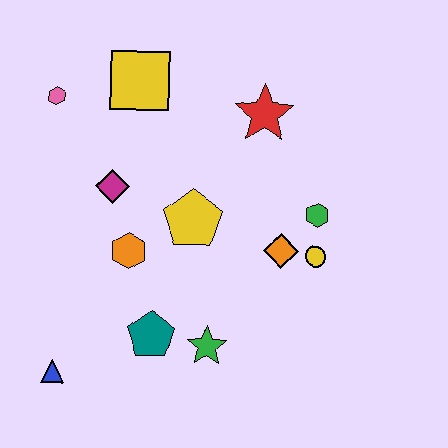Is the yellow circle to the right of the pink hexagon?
Yes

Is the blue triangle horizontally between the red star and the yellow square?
No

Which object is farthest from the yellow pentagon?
The blue triangle is farthest from the yellow pentagon.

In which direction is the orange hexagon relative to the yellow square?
The orange hexagon is below the yellow square.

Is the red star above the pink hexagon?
No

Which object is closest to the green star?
The teal pentagon is closest to the green star.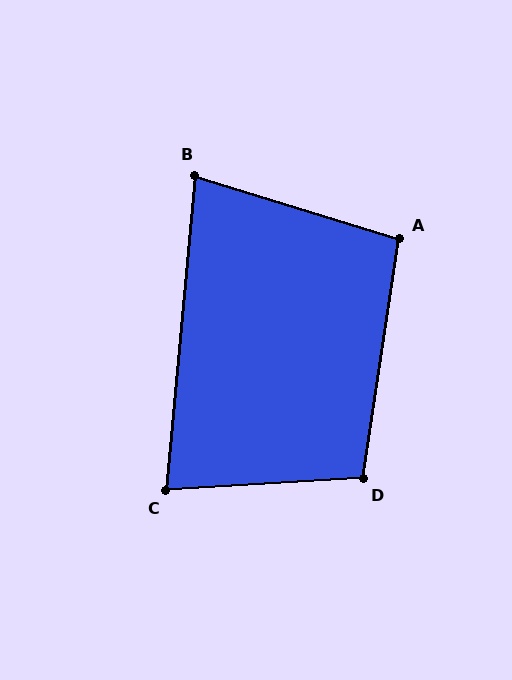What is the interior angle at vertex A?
Approximately 99 degrees (obtuse).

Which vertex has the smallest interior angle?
B, at approximately 78 degrees.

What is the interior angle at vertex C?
Approximately 81 degrees (acute).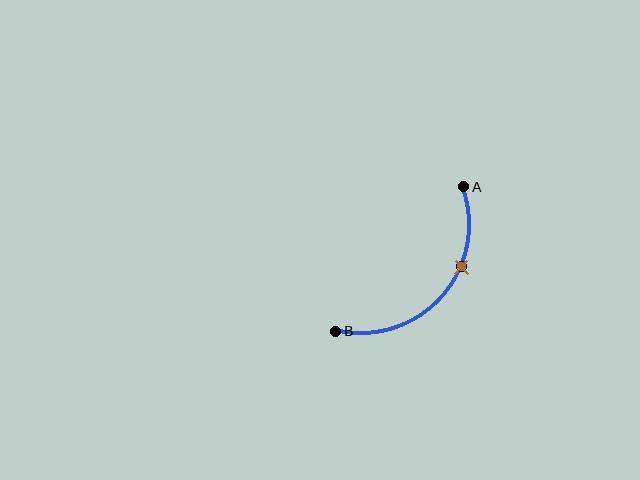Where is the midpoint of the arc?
The arc midpoint is the point on the curve farthest from the straight line joining A and B. It sits below and to the right of that line.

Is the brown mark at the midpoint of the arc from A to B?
No. The brown mark lies on the arc but is closer to endpoint A. The arc midpoint would be at the point on the curve equidistant along the arc from both A and B.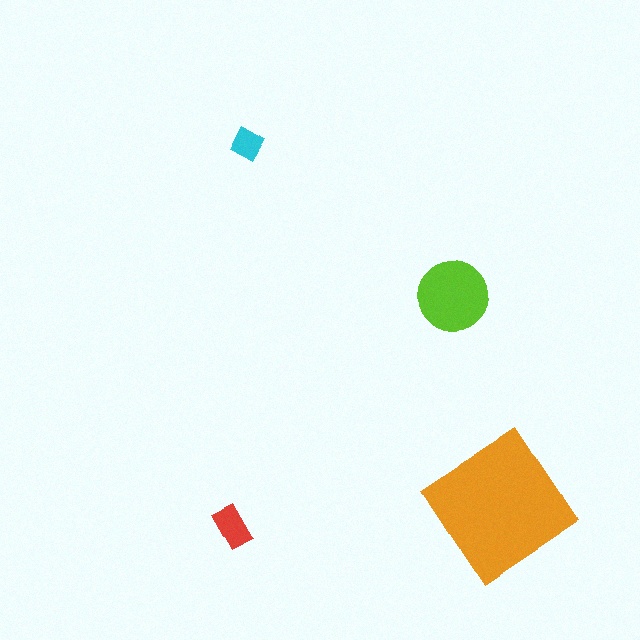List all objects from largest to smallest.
The orange diamond, the lime circle, the red rectangle, the cyan diamond.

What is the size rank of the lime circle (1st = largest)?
2nd.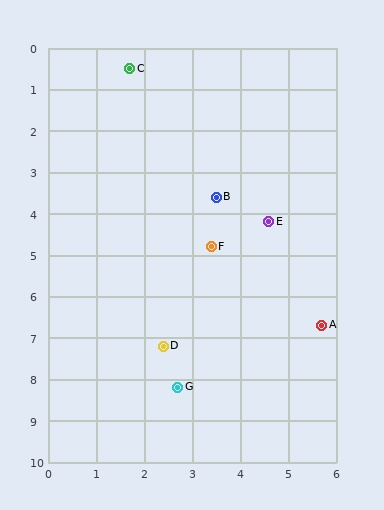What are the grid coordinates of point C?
Point C is at approximately (1.7, 0.5).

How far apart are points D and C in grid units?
Points D and C are about 6.7 grid units apart.